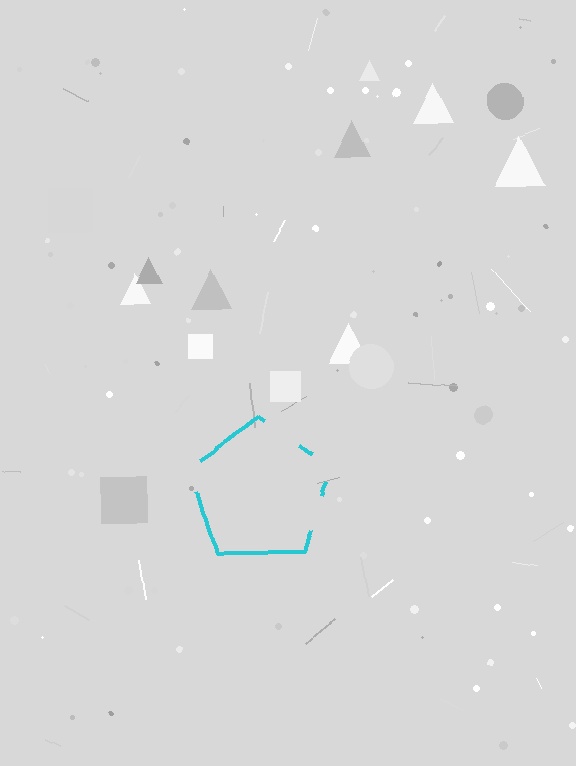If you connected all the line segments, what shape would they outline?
They would outline a pentagon.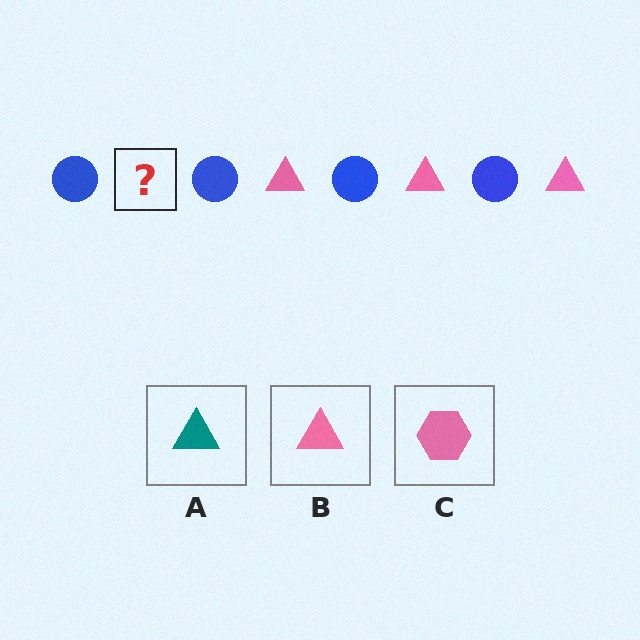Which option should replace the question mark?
Option B.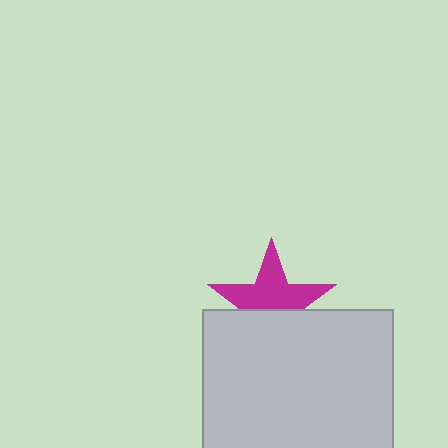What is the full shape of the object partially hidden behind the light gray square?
The partially hidden object is a magenta star.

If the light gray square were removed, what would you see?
You would see the complete magenta star.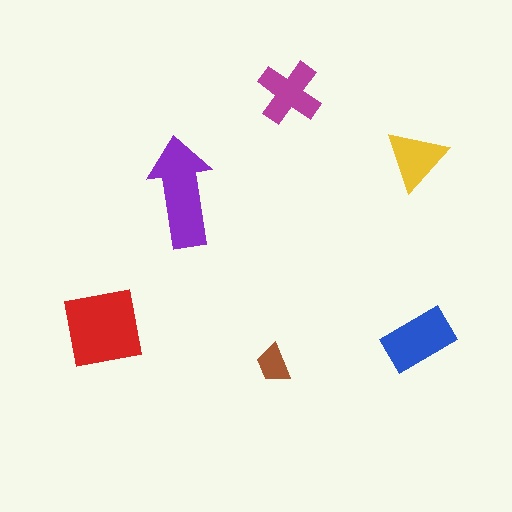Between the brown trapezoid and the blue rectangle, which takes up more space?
The blue rectangle.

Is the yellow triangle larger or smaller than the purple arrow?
Smaller.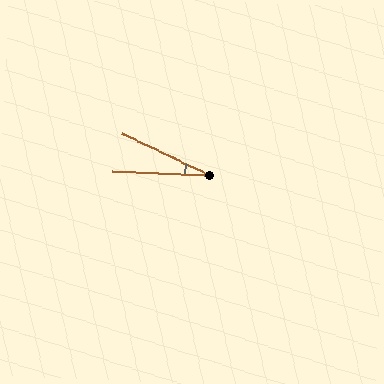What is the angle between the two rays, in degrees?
Approximately 23 degrees.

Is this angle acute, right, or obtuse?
It is acute.